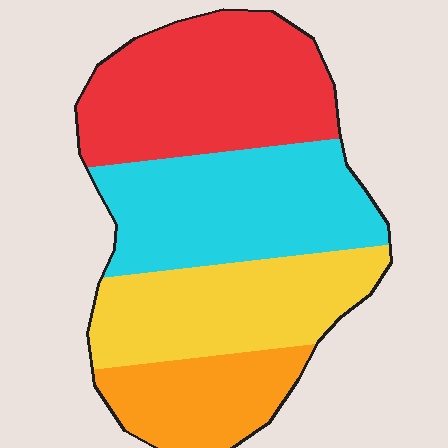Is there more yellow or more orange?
Yellow.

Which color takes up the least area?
Orange, at roughly 15%.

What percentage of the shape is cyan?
Cyan covers 29% of the shape.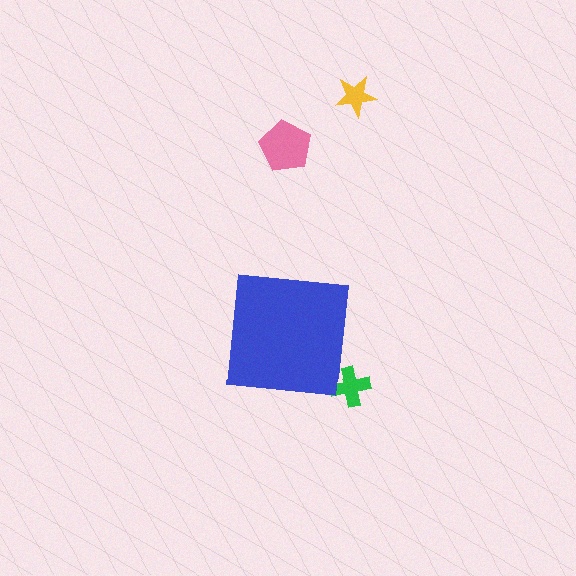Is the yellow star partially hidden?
No, the yellow star is fully visible.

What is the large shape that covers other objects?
A blue square.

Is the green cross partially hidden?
Yes, the green cross is partially hidden behind the blue square.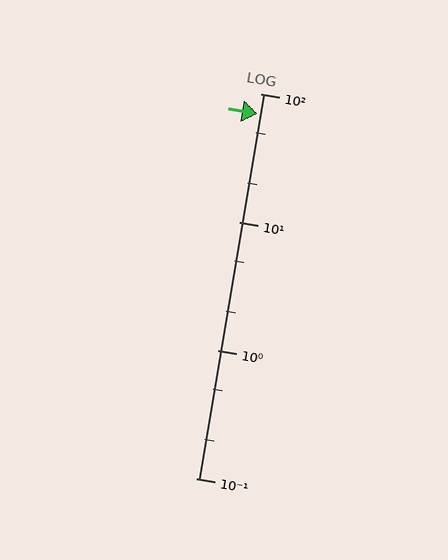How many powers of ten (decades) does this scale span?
The scale spans 3 decades, from 0.1 to 100.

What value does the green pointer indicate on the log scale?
The pointer indicates approximately 70.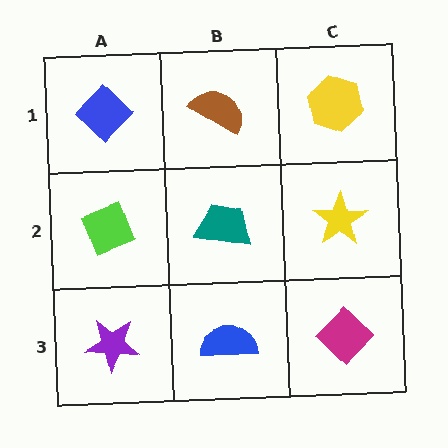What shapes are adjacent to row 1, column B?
A teal trapezoid (row 2, column B), a blue diamond (row 1, column A), a yellow hexagon (row 1, column C).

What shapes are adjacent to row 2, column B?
A brown semicircle (row 1, column B), a blue semicircle (row 3, column B), a lime diamond (row 2, column A), a yellow star (row 2, column C).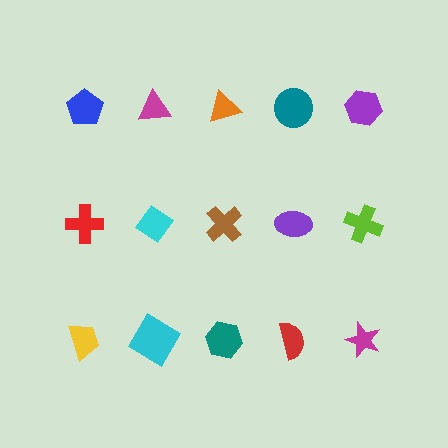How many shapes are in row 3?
5 shapes.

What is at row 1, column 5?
A purple hexagon.